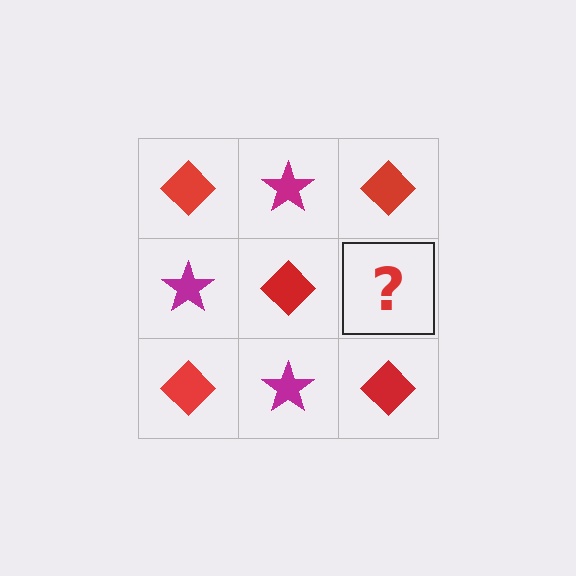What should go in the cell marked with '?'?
The missing cell should contain a magenta star.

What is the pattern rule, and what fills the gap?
The rule is that it alternates red diamond and magenta star in a checkerboard pattern. The gap should be filled with a magenta star.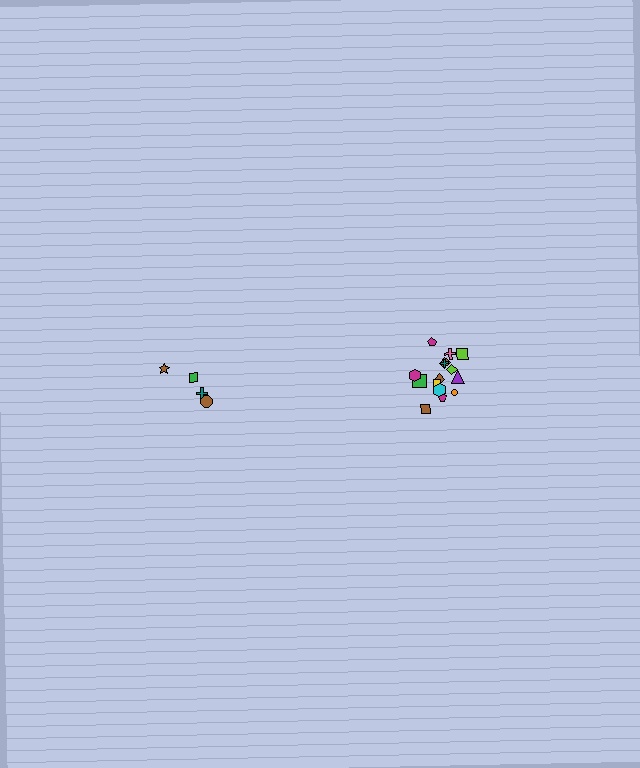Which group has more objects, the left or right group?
The right group.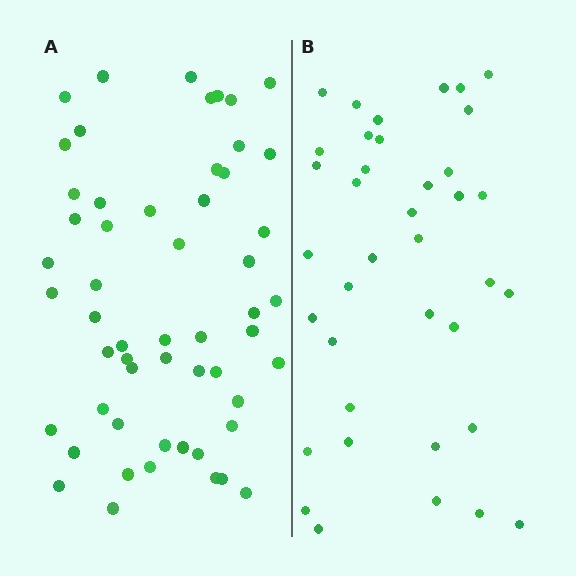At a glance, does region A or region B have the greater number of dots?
Region A (the left region) has more dots.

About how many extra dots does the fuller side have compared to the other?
Region A has approximately 15 more dots than region B.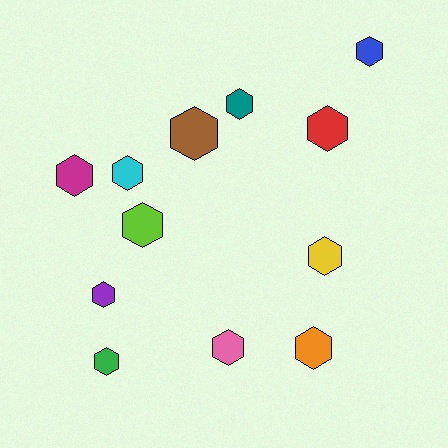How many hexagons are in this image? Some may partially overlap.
There are 12 hexagons.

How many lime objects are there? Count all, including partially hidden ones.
There is 1 lime object.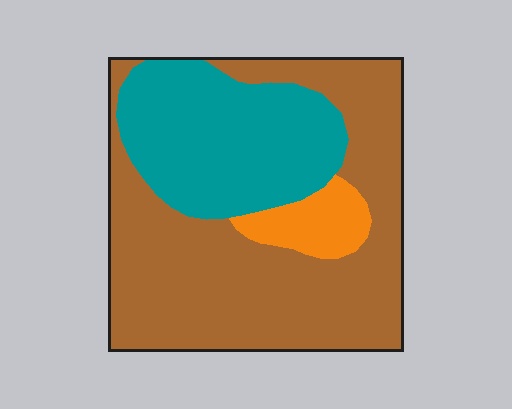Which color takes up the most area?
Brown, at roughly 60%.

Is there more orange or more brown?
Brown.